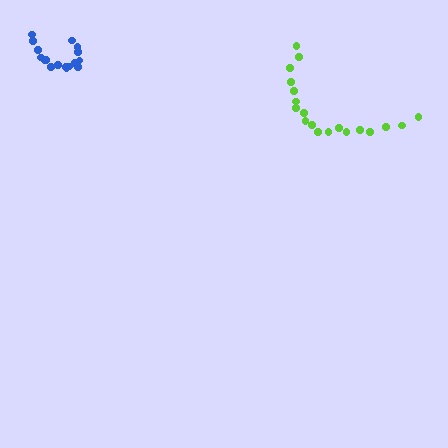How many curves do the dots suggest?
There are 2 distinct paths.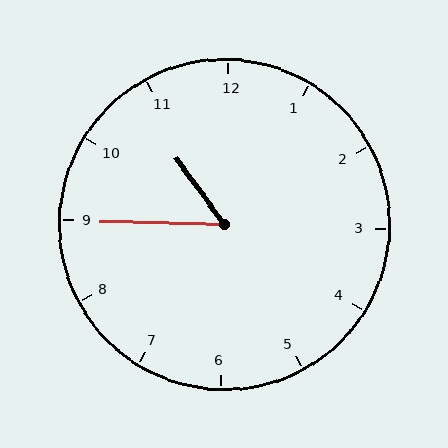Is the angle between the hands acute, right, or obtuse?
It is acute.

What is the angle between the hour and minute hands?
Approximately 52 degrees.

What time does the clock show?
10:45.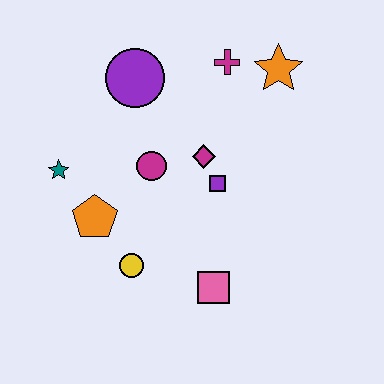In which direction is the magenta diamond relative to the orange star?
The magenta diamond is below the orange star.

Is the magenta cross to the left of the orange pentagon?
No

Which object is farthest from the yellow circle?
The orange star is farthest from the yellow circle.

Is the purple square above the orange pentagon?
Yes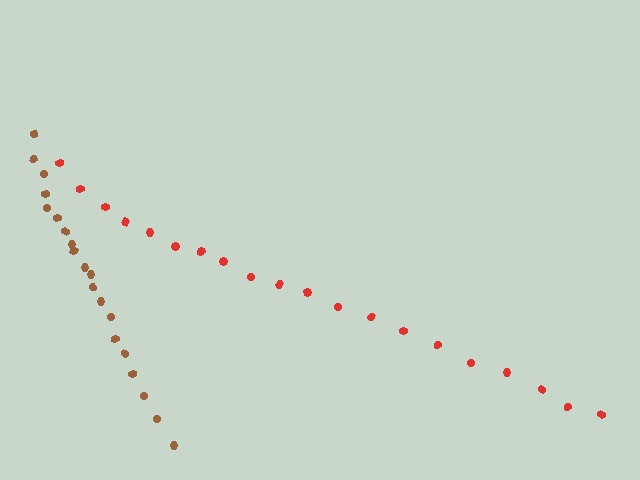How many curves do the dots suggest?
There are 2 distinct paths.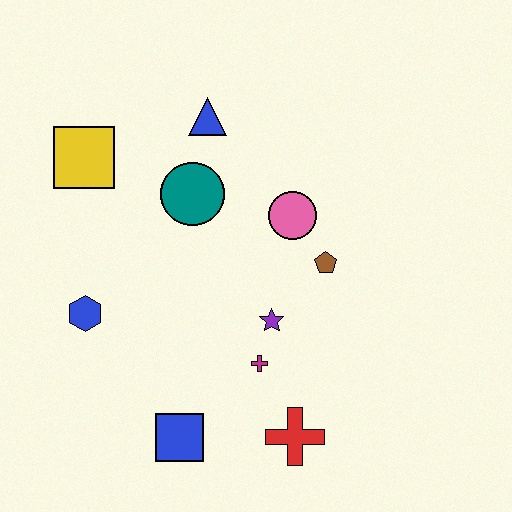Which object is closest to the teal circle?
The blue triangle is closest to the teal circle.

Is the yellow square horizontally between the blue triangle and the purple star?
No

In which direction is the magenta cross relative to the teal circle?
The magenta cross is below the teal circle.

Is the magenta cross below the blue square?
No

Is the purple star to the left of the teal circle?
No